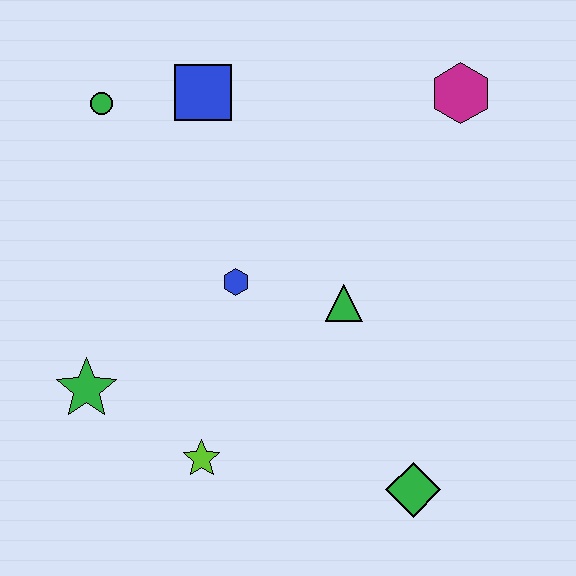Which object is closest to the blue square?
The green circle is closest to the blue square.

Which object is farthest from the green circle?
The green diamond is farthest from the green circle.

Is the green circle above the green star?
Yes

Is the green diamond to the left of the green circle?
No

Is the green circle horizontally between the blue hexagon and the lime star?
No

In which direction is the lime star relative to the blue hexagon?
The lime star is below the blue hexagon.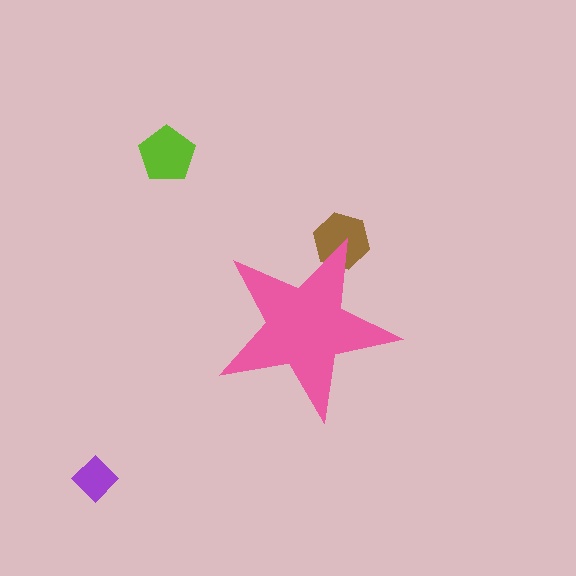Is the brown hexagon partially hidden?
Yes, the brown hexagon is partially hidden behind the pink star.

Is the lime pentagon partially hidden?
No, the lime pentagon is fully visible.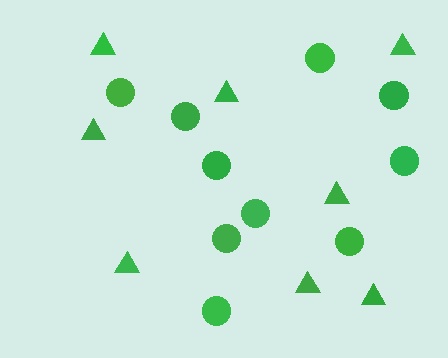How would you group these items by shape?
There are 2 groups: one group of circles (10) and one group of triangles (8).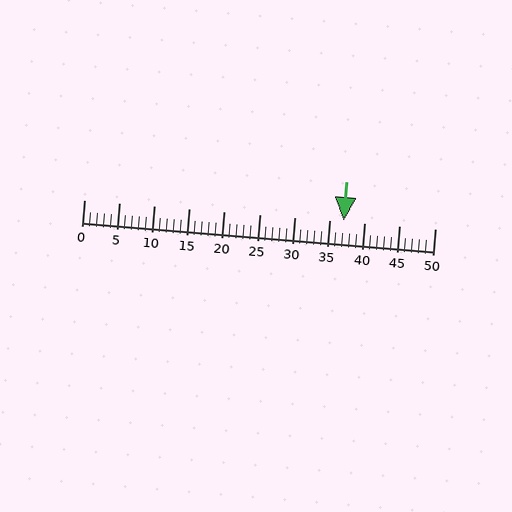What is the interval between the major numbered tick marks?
The major tick marks are spaced 5 units apart.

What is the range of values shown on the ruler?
The ruler shows values from 0 to 50.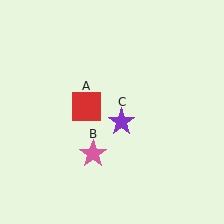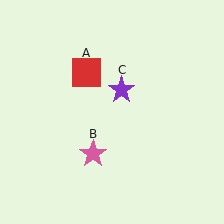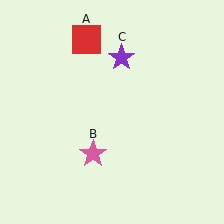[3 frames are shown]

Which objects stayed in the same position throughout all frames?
Pink star (object B) remained stationary.